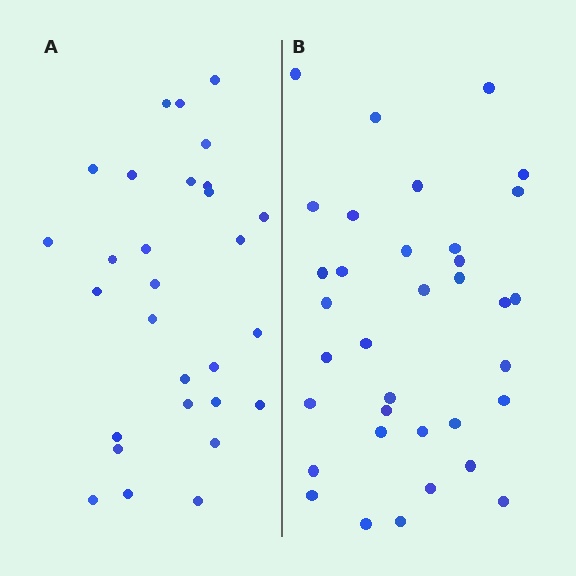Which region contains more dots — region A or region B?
Region B (the right region) has more dots.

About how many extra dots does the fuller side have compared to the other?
Region B has about 6 more dots than region A.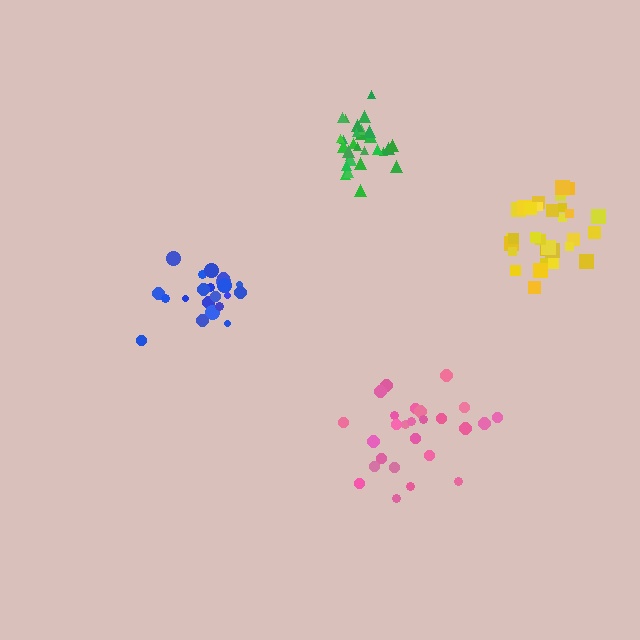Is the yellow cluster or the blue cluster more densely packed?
Yellow.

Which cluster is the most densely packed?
Green.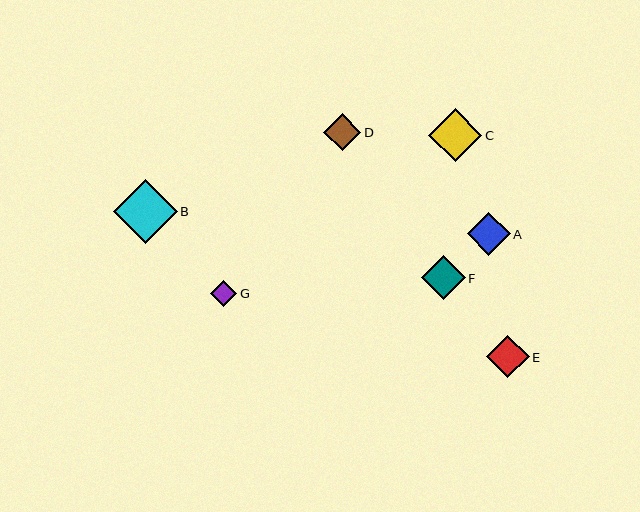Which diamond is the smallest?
Diamond G is the smallest with a size of approximately 27 pixels.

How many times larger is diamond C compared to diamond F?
Diamond C is approximately 1.2 times the size of diamond F.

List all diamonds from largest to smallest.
From largest to smallest: B, C, F, A, E, D, G.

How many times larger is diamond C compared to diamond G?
Diamond C is approximately 2.0 times the size of diamond G.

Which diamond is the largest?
Diamond B is the largest with a size of approximately 64 pixels.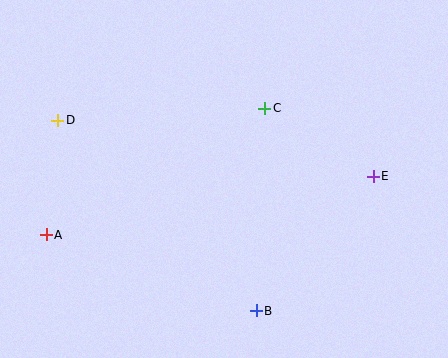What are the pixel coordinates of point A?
Point A is at (46, 235).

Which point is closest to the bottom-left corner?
Point A is closest to the bottom-left corner.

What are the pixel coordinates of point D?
Point D is at (58, 120).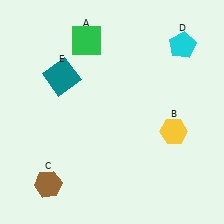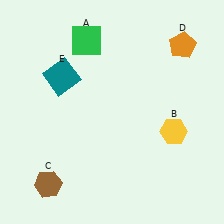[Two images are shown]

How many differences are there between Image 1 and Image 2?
There is 1 difference between the two images.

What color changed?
The pentagon (D) changed from cyan in Image 1 to orange in Image 2.